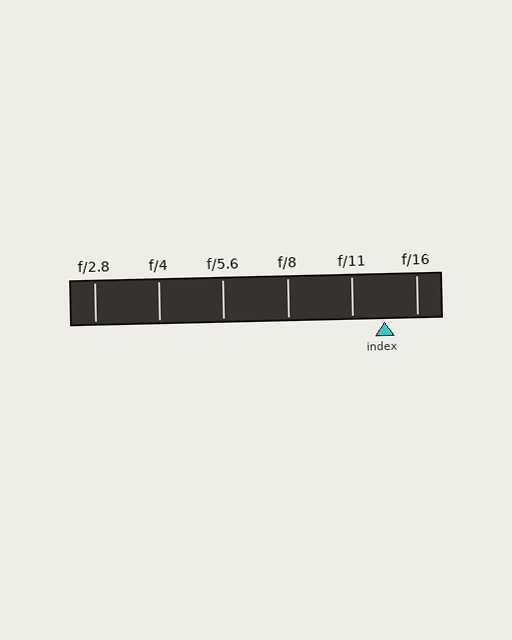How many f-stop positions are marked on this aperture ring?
There are 6 f-stop positions marked.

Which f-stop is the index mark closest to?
The index mark is closest to f/11.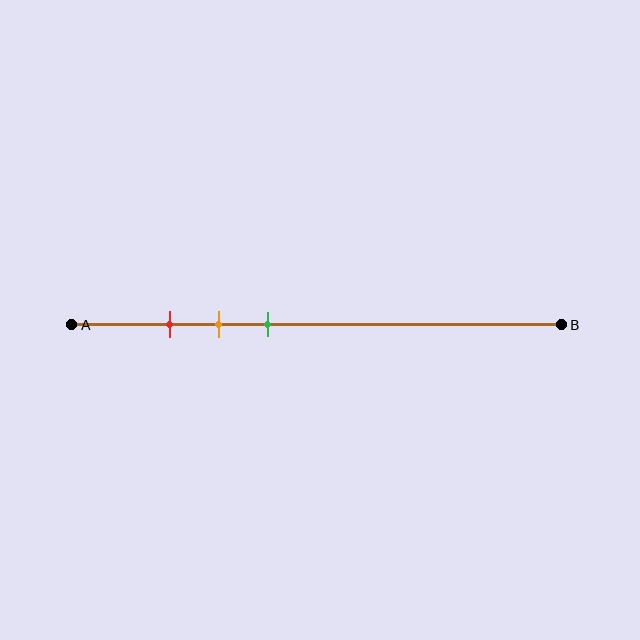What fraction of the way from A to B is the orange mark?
The orange mark is approximately 30% (0.3) of the way from A to B.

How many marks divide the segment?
There are 3 marks dividing the segment.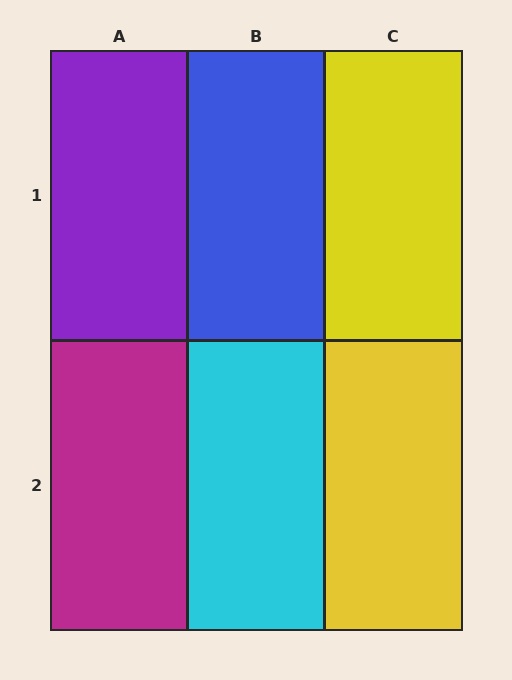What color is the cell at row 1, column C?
Yellow.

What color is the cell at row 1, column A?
Purple.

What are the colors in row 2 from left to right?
Magenta, cyan, yellow.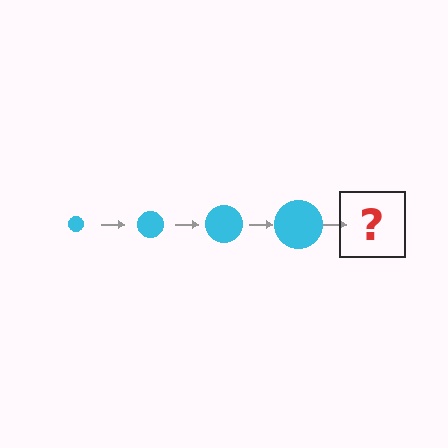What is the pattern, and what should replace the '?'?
The pattern is that the circle gets progressively larger each step. The '?' should be a cyan circle, larger than the previous one.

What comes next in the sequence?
The next element should be a cyan circle, larger than the previous one.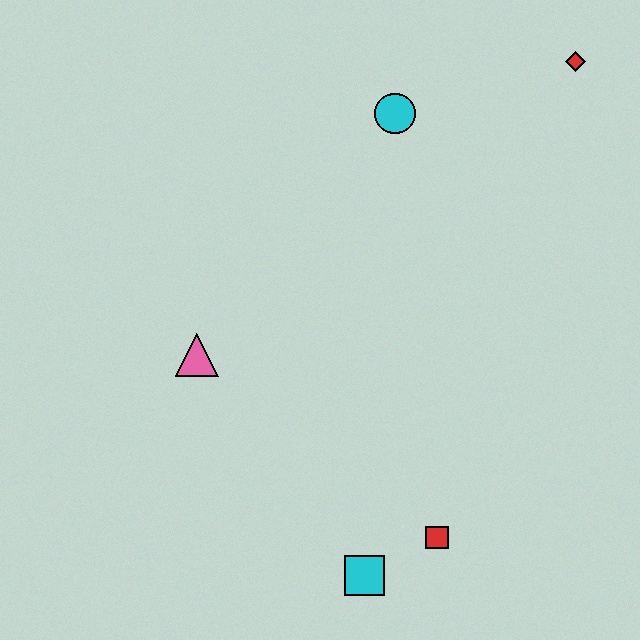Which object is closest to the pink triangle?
The cyan square is closest to the pink triangle.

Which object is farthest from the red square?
The red diamond is farthest from the red square.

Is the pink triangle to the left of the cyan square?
Yes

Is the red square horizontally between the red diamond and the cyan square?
Yes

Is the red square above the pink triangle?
No